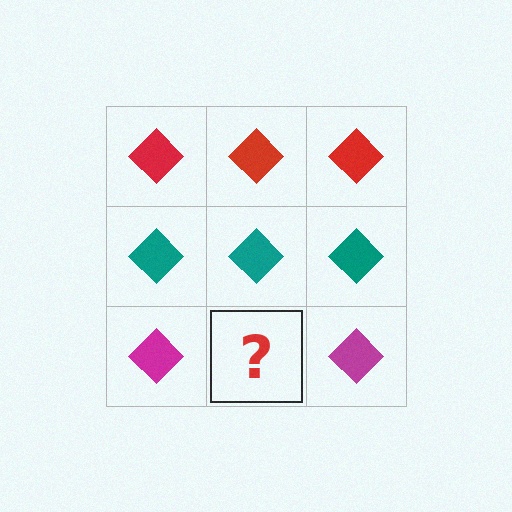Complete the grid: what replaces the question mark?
The question mark should be replaced with a magenta diamond.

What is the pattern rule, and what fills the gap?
The rule is that each row has a consistent color. The gap should be filled with a magenta diamond.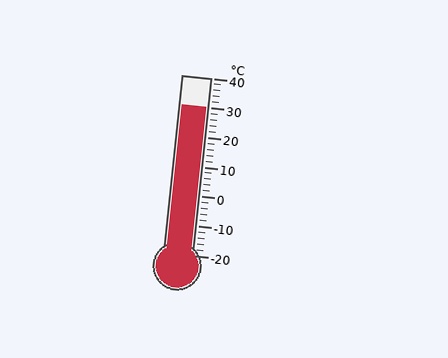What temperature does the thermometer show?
The thermometer shows approximately 30°C.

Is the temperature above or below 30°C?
The temperature is at 30°C.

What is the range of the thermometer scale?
The thermometer scale ranges from -20°C to 40°C.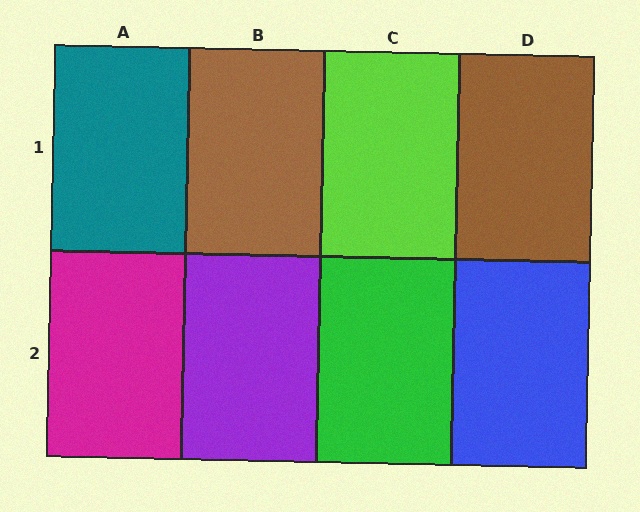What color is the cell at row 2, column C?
Green.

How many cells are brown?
2 cells are brown.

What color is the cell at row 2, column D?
Blue.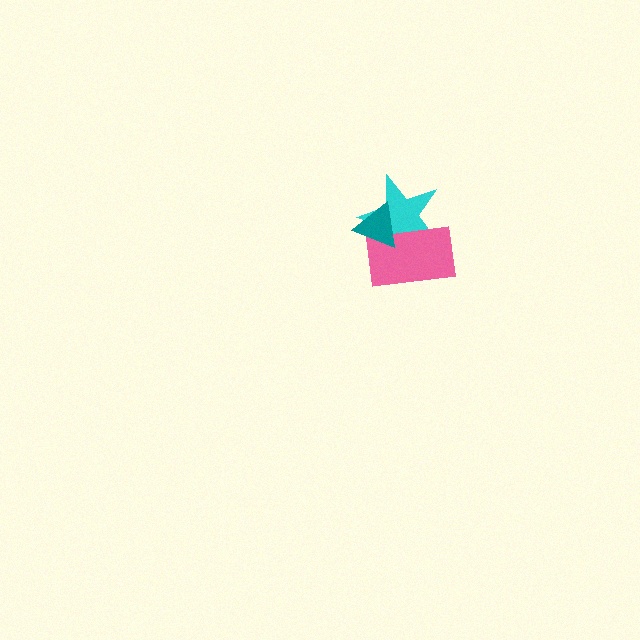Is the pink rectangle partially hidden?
Yes, it is partially covered by another shape.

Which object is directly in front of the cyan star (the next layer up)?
The pink rectangle is directly in front of the cyan star.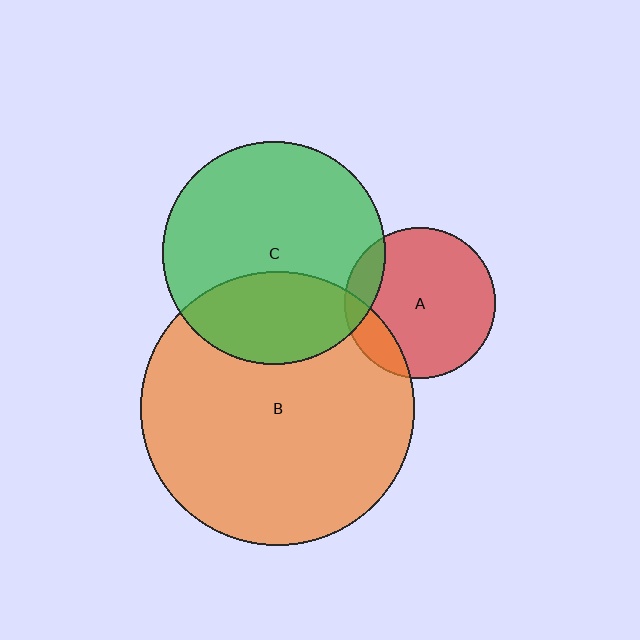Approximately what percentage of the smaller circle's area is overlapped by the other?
Approximately 15%.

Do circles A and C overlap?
Yes.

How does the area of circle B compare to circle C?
Approximately 1.5 times.